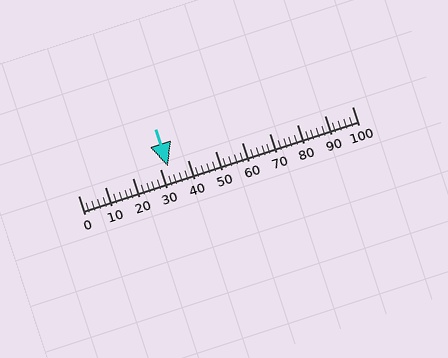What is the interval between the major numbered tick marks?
The major tick marks are spaced 10 units apart.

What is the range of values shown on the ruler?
The ruler shows values from 0 to 100.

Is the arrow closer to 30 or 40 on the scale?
The arrow is closer to 30.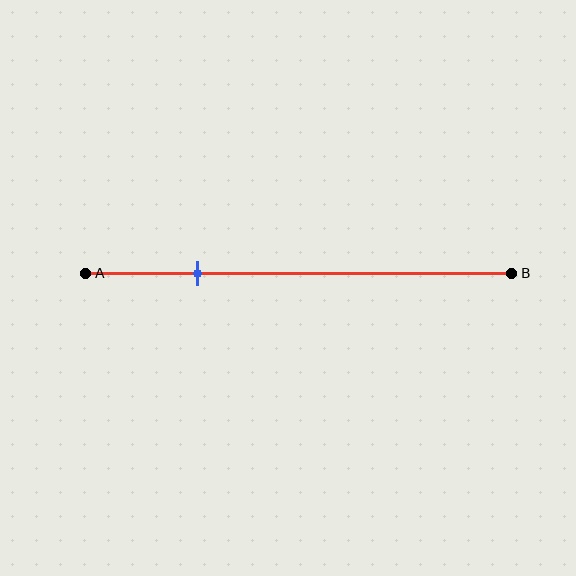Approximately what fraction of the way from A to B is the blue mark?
The blue mark is approximately 25% of the way from A to B.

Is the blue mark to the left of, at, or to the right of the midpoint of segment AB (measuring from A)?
The blue mark is to the left of the midpoint of segment AB.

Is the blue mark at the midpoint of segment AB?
No, the mark is at about 25% from A, not at the 50% midpoint.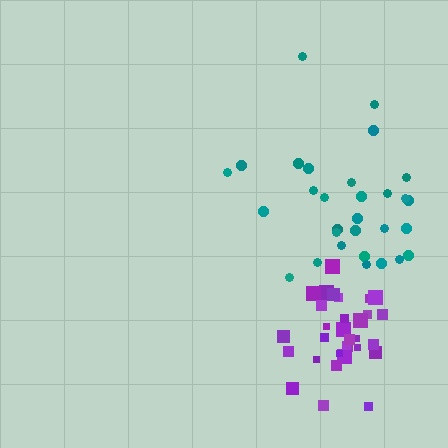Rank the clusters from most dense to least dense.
purple, teal.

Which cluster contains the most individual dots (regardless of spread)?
Purple (32).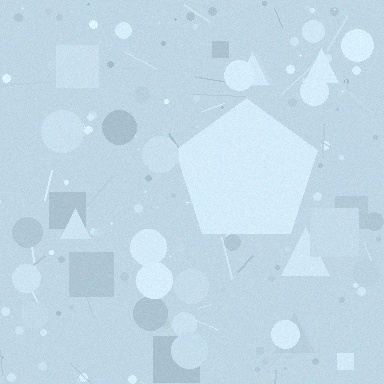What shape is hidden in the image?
A pentagon is hidden in the image.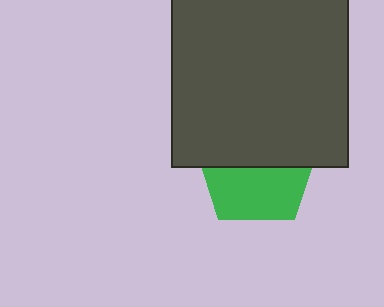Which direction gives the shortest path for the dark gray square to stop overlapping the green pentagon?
Moving up gives the shortest separation.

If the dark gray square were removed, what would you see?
You would see the complete green pentagon.